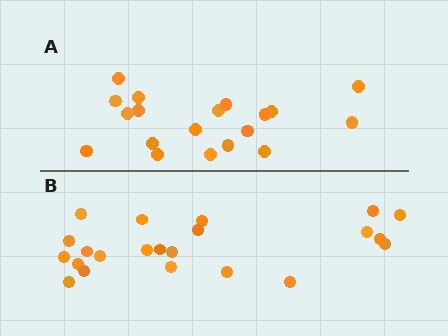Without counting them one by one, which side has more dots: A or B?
Region B (the bottom region) has more dots.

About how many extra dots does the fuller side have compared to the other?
Region B has just a few more — roughly 2 or 3 more dots than region A.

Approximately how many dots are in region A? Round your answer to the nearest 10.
About 20 dots. (The exact count is 19, which rounds to 20.)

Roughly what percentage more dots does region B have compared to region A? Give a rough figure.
About 15% more.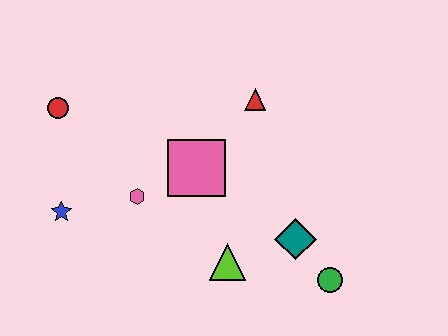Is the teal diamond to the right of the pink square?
Yes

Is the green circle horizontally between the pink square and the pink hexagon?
No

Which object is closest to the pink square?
The pink hexagon is closest to the pink square.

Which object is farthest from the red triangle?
The blue star is farthest from the red triangle.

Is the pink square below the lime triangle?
No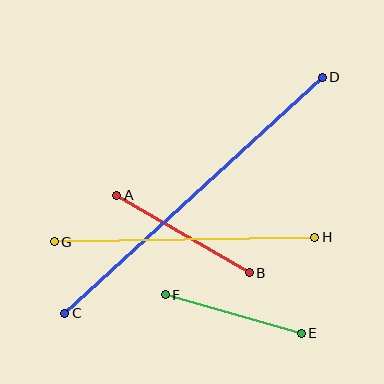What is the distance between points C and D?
The distance is approximately 350 pixels.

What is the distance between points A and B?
The distance is approximately 154 pixels.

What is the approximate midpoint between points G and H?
The midpoint is at approximately (184, 240) pixels.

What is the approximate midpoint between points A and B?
The midpoint is at approximately (183, 234) pixels.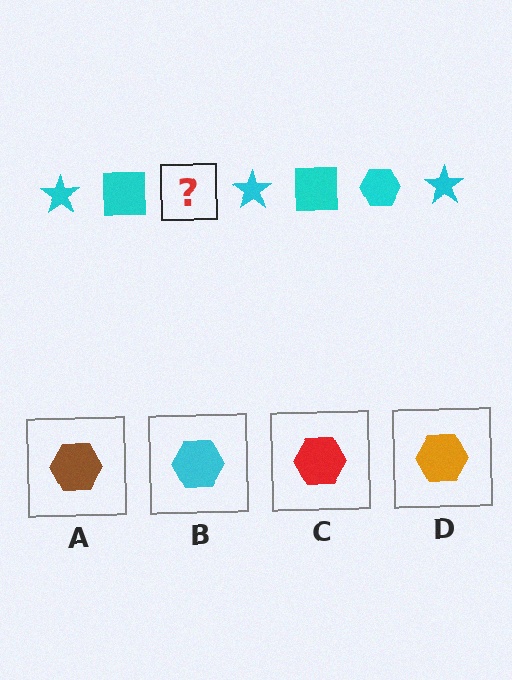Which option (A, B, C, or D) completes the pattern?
B.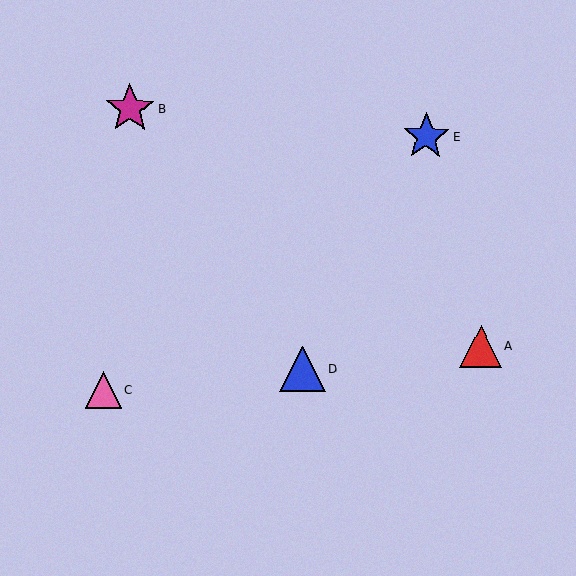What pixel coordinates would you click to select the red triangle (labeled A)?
Click at (481, 346) to select the red triangle A.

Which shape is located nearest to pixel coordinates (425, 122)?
The blue star (labeled E) at (426, 136) is nearest to that location.